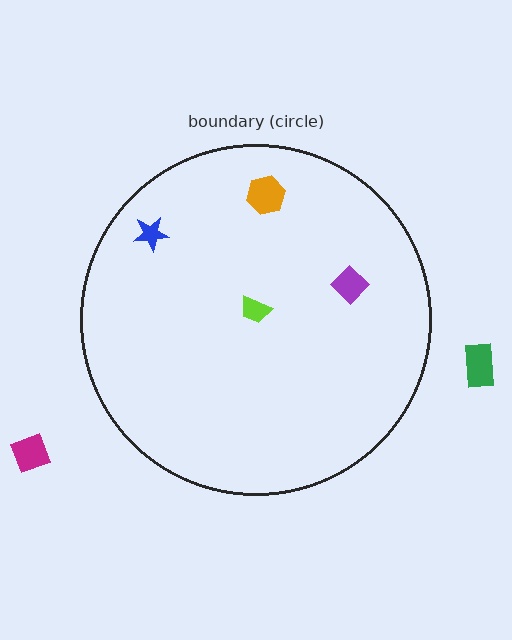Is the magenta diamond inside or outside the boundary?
Outside.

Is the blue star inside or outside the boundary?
Inside.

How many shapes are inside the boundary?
4 inside, 2 outside.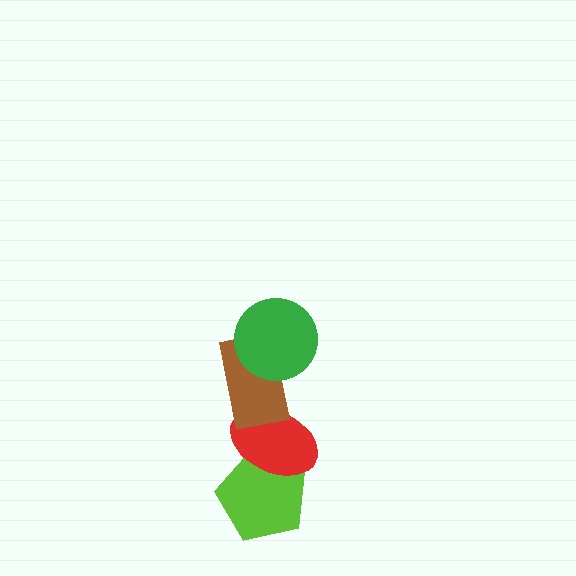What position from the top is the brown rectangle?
The brown rectangle is 2nd from the top.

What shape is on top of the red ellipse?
The brown rectangle is on top of the red ellipse.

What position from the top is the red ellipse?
The red ellipse is 3rd from the top.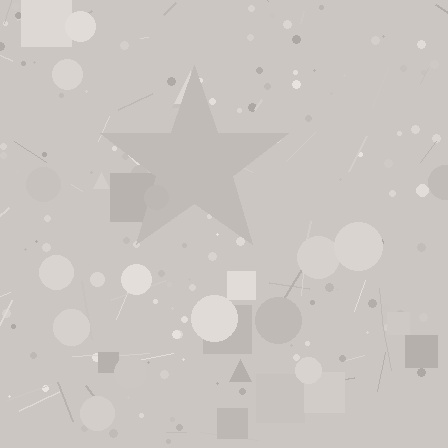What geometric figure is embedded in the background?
A star is embedded in the background.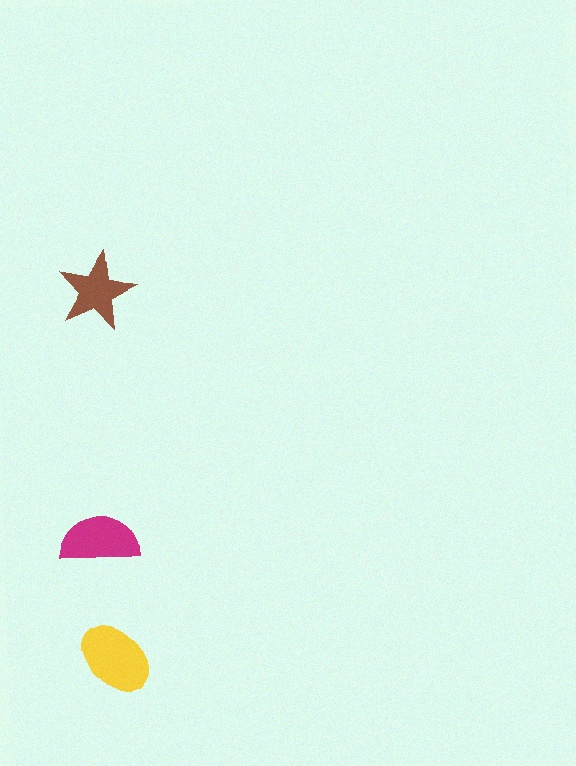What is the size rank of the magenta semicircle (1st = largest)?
2nd.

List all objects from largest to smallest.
The yellow ellipse, the magenta semicircle, the brown star.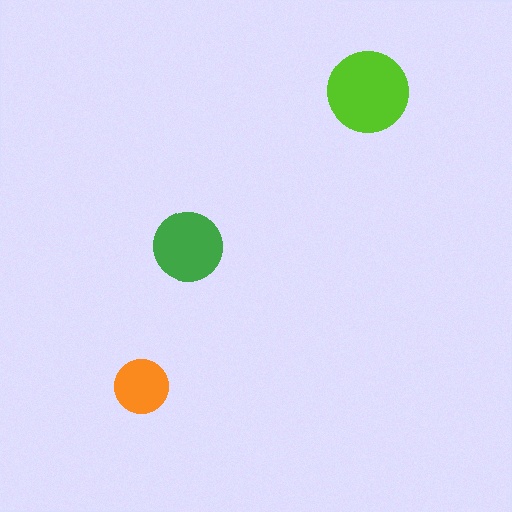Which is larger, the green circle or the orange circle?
The green one.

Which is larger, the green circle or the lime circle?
The lime one.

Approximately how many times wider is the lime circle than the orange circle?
About 1.5 times wider.